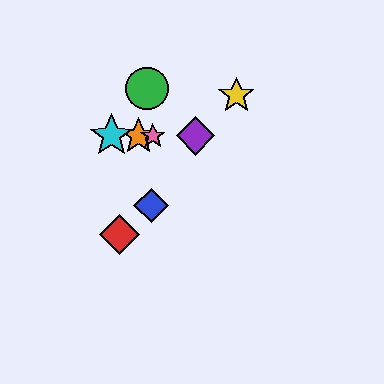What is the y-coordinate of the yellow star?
The yellow star is at y≈95.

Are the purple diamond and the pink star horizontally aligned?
Yes, both are at y≈136.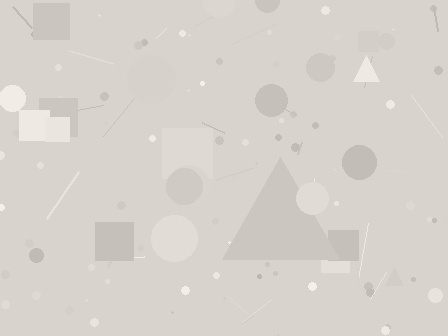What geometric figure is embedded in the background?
A triangle is embedded in the background.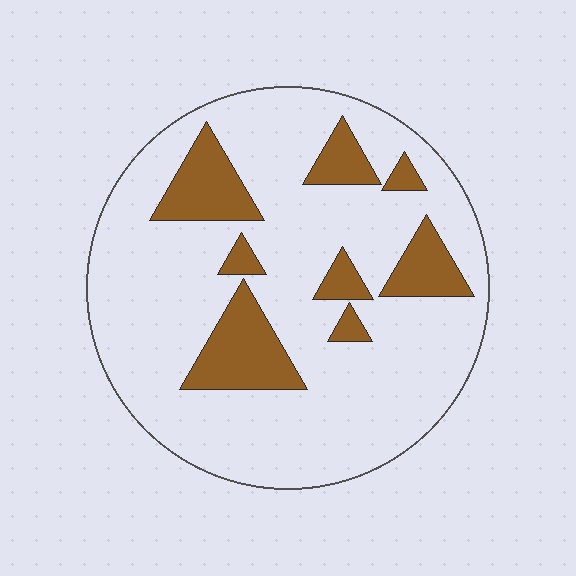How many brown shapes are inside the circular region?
8.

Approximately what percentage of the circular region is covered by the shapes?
Approximately 20%.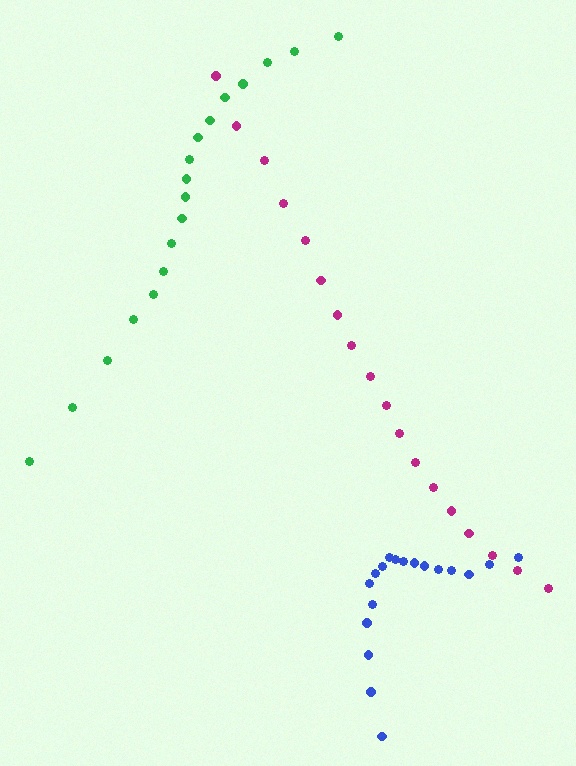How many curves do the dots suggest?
There are 3 distinct paths.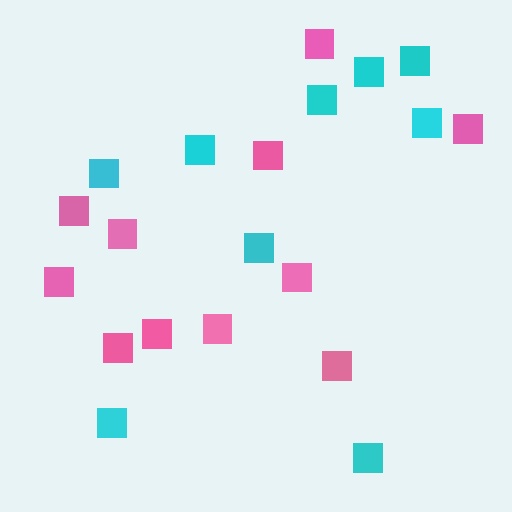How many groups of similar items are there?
There are 2 groups: one group of cyan squares (9) and one group of pink squares (11).